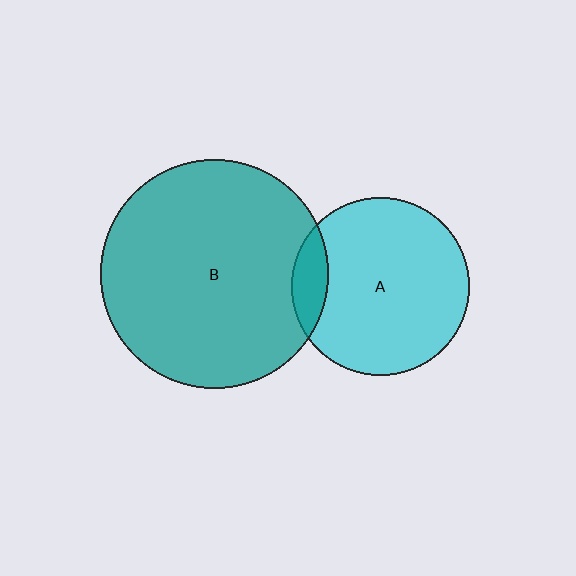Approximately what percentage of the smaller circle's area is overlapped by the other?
Approximately 10%.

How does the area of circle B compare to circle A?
Approximately 1.6 times.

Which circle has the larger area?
Circle B (teal).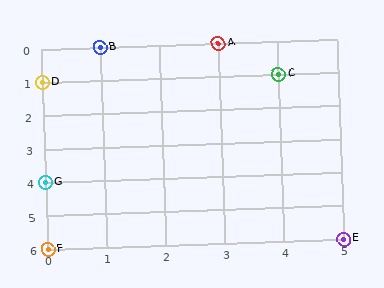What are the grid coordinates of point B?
Point B is at grid coordinates (1, 0).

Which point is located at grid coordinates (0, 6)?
Point F is at (0, 6).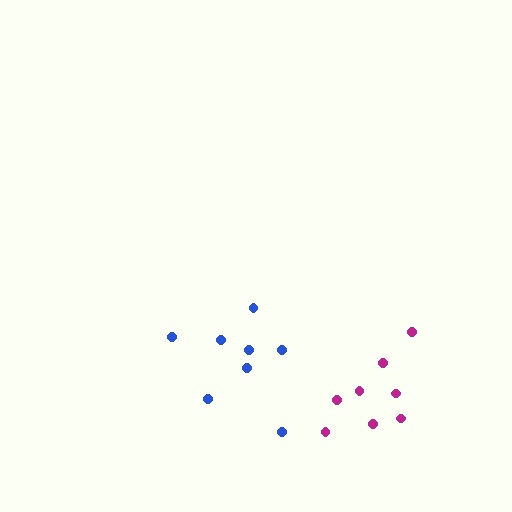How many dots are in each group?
Group 1: 8 dots, Group 2: 8 dots (16 total).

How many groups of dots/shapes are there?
There are 2 groups.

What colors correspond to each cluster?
The clusters are colored: magenta, blue.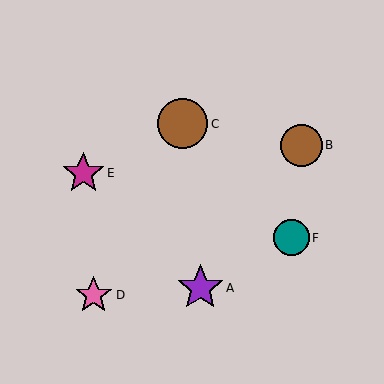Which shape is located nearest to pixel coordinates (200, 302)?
The purple star (labeled A) at (200, 288) is nearest to that location.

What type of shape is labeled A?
Shape A is a purple star.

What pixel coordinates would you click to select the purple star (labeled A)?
Click at (200, 288) to select the purple star A.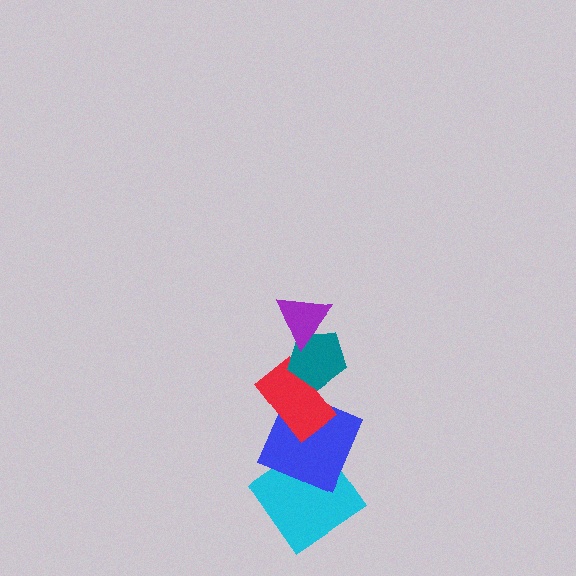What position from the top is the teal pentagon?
The teal pentagon is 2nd from the top.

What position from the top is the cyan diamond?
The cyan diamond is 5th from the top.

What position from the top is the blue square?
The blue square is 4th from the top.